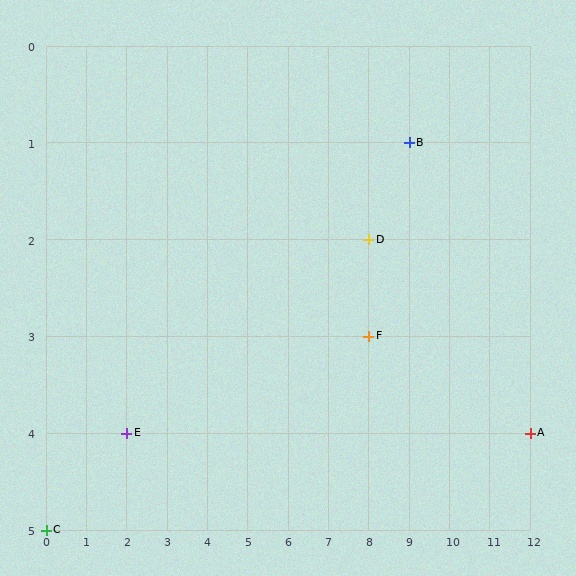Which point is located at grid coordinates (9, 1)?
Point B is at (9, 1).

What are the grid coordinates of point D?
Point D is at grid coordinates (8, 2).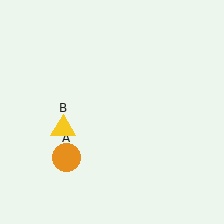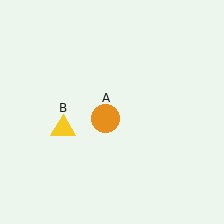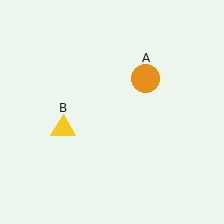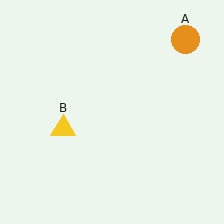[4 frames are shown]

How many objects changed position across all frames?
1 object changed position: orange circle (object A).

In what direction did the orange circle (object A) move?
The orange circle (object A) moved up and to the right.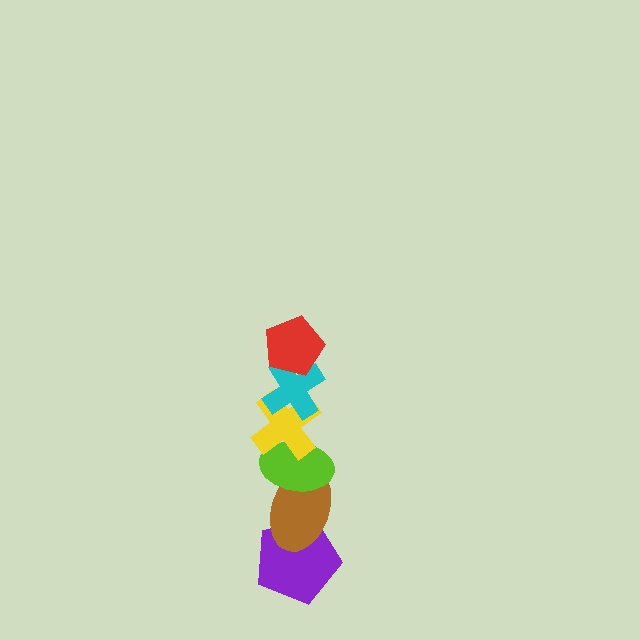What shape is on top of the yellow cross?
The cyan cross is on top of the yellow cross.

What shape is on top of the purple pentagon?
The brown ellipse is on top of the purple pentagon.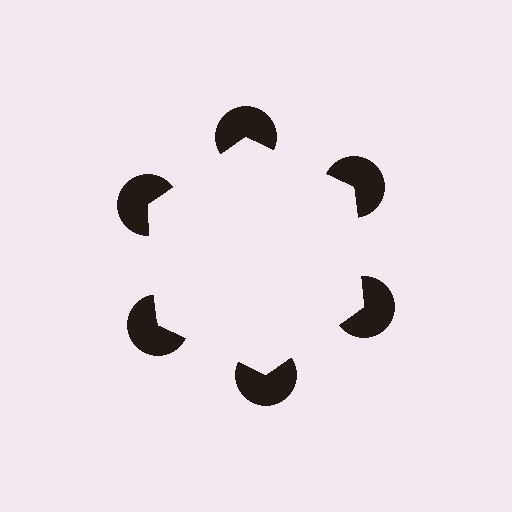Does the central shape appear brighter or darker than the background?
It typically appears slightly brighter than the background, even though no actual brightness change is drawn.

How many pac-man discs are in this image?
There are 6 — one at each vertex of the illusory hexagon.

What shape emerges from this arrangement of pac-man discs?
An illusory hexagon — its edges are inferred from the aligned wedge cuts in the pac-man discs, not physically drawn.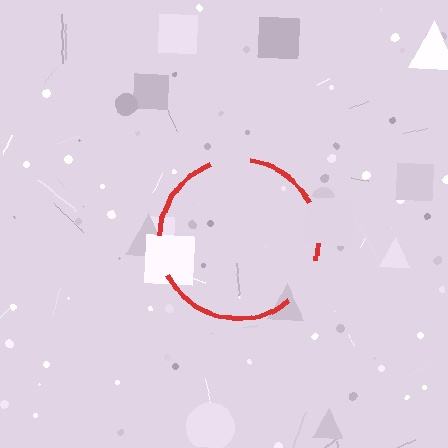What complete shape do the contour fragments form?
The contour fragments form a circle.